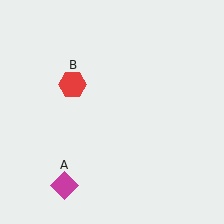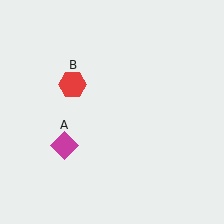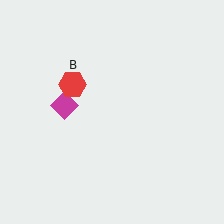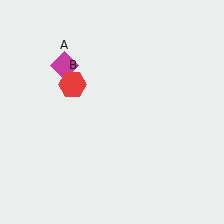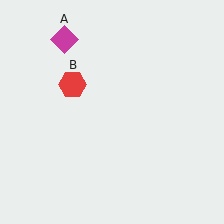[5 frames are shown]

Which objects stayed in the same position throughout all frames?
Red hexagon (object B) remained stationary.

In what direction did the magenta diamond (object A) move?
The magenta diamond (object A) moved up.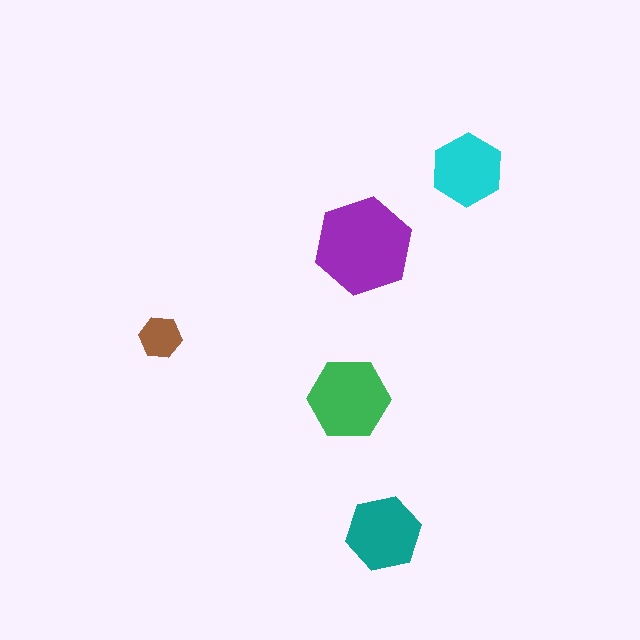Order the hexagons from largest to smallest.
the purple one, the green one, the teal one, the cyan one, the brown one.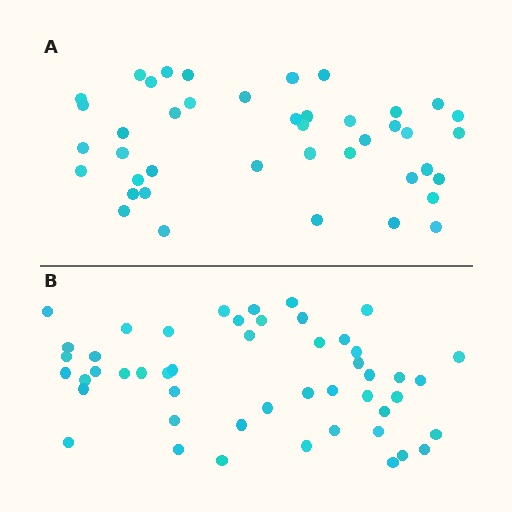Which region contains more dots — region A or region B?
Region B (the bottom region) has more dots.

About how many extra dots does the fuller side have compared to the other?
Region B has roughly 8 or so more dots than region A.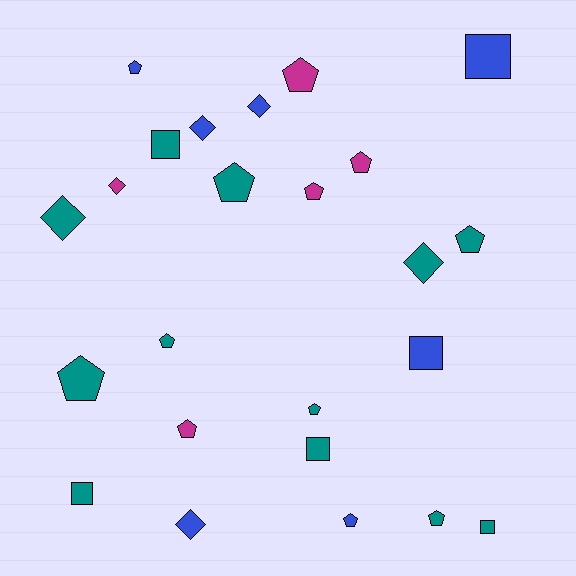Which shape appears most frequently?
Pentagon, with 12 objects.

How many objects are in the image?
There are 24 objects.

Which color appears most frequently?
Teal, with 12 objects.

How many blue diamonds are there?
There are 3 blue diamonds.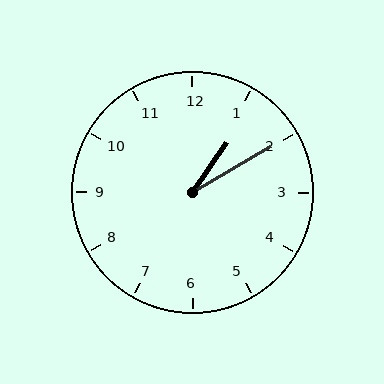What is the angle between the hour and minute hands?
Approximately 25 degrees.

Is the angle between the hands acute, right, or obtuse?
It is acute.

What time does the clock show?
1:10.